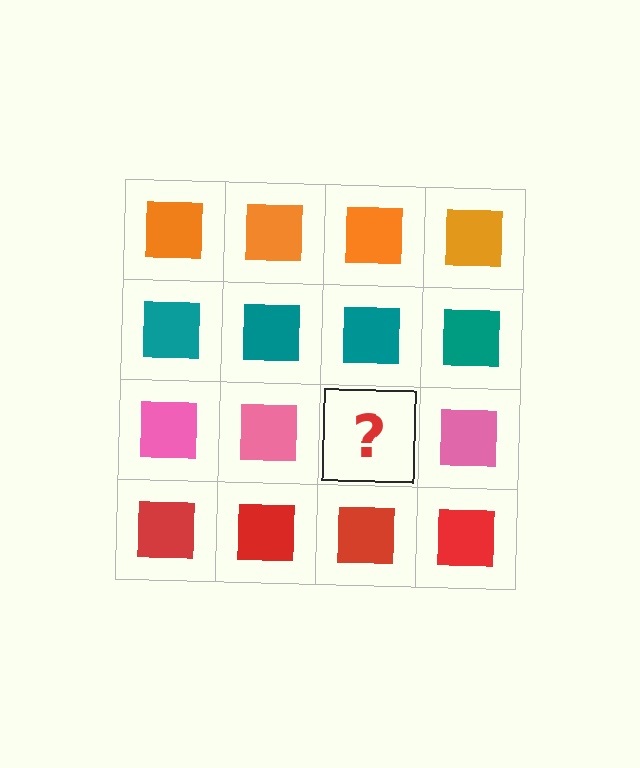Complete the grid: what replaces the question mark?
The question mark should be replaced with a pink square.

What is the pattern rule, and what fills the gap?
The rule is that each row has a consistent color. The gap should be filled with a pink square.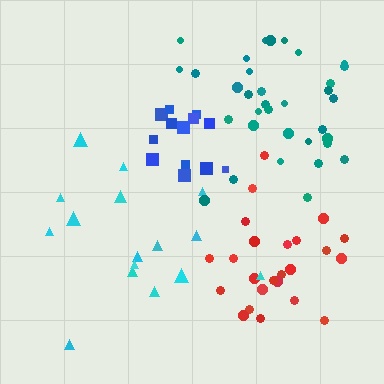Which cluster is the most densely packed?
Blue.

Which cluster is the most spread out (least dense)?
Cyan.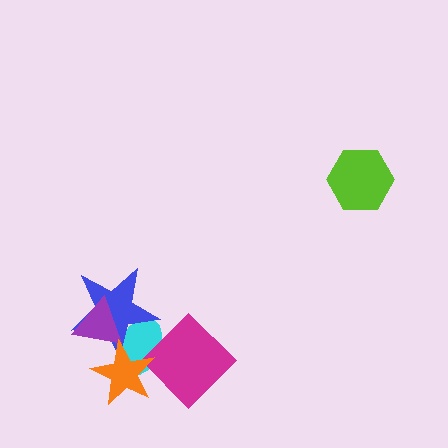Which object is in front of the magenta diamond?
The orange star is in front of the magenta diamond.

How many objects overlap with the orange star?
4 objects overlap with the orange star.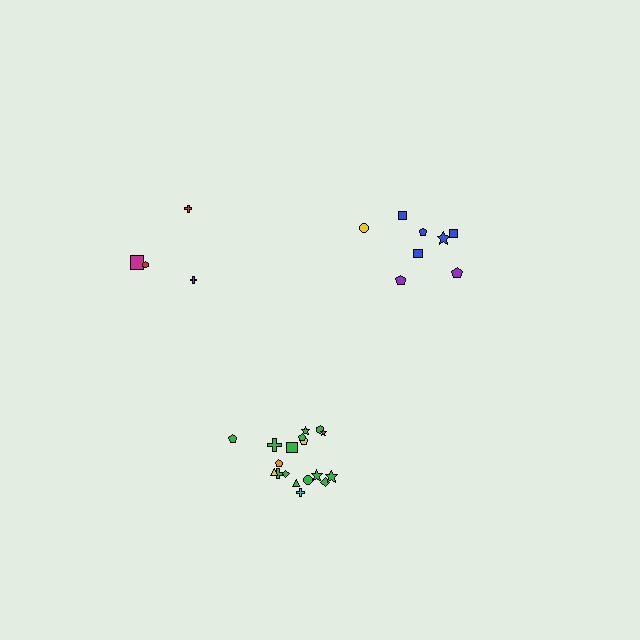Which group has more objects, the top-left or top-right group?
The top-right group.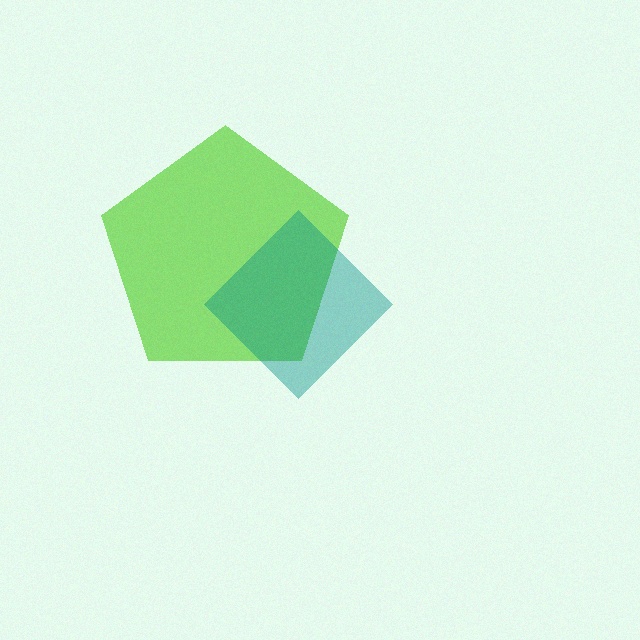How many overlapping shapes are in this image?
There are 2 overlapping shapes in the image.